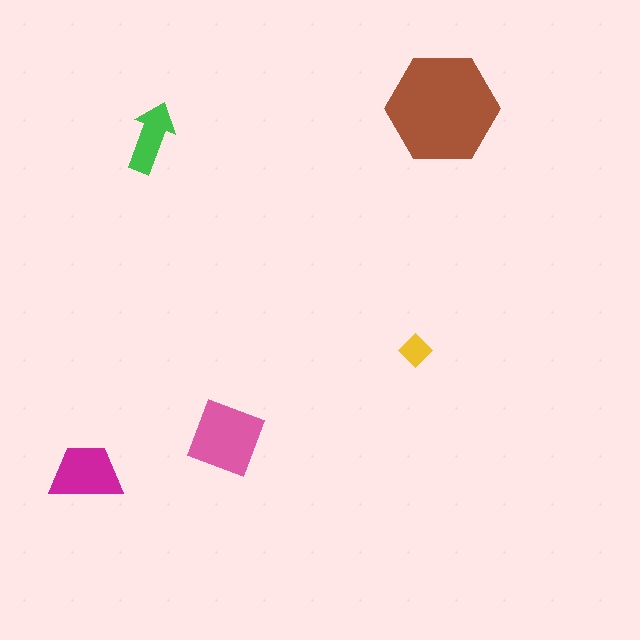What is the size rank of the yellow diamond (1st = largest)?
5th.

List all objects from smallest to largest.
The yellow diamond, the green arrow, the magenta trapezoid, the pink square, the brown hexagon.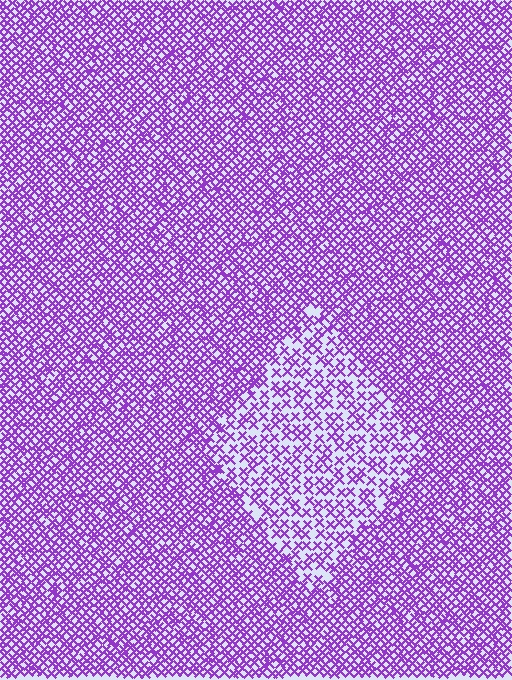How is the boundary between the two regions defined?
The boundary is defined by a change in element density (approximately 1.9x ratio). All elements are the same color, size, and shape.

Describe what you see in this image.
The image contains small purple elements arranged at two different densities. A diamond-shaped region is visible where the elements are less densely packed than the surrounding area.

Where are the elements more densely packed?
The elements are more densely packed outside the diamond boundary.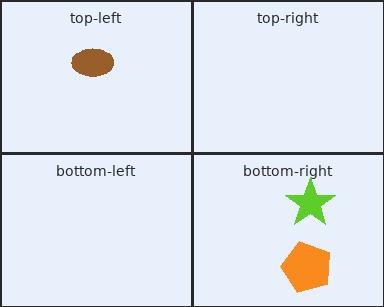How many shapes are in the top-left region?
1.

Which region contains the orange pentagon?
The bottom-right region.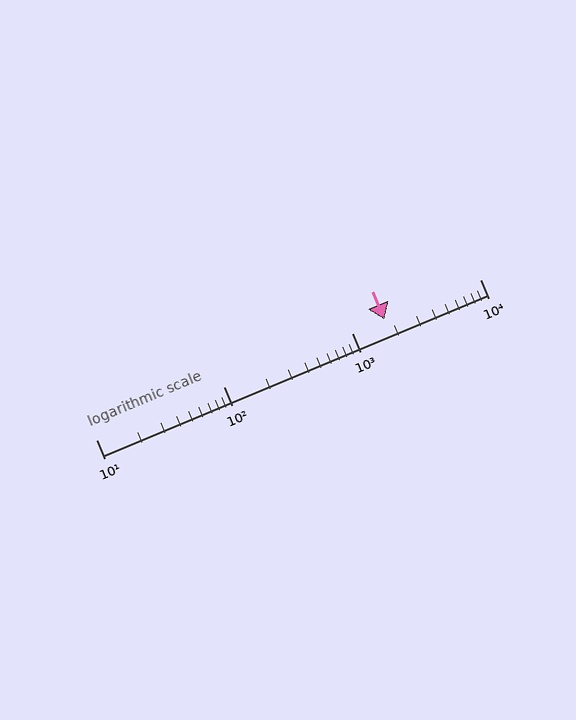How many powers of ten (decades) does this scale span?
The scale spans 3 decades, from 10 to 10000.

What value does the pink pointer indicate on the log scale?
The pointer indicates approximately 1800.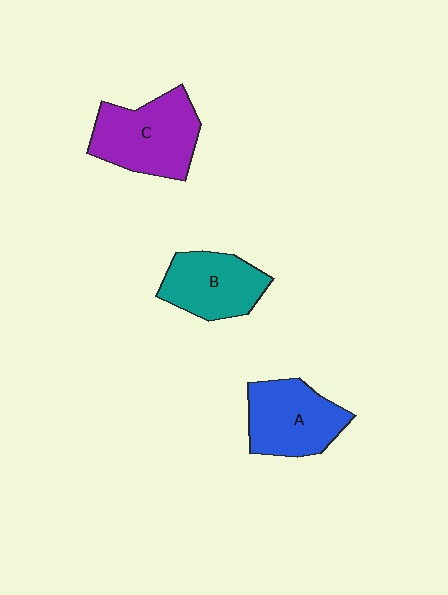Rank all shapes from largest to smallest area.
From largest to smallest: C (purple), A (blue), B (teal).